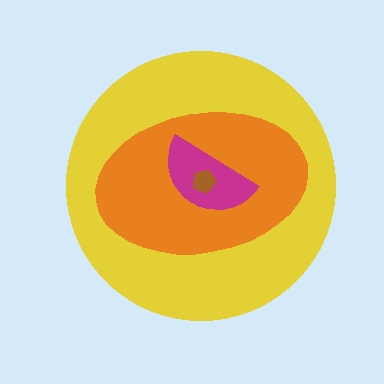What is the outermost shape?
The yellow circle.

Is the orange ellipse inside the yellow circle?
Yes.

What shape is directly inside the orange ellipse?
The magenta semicircle.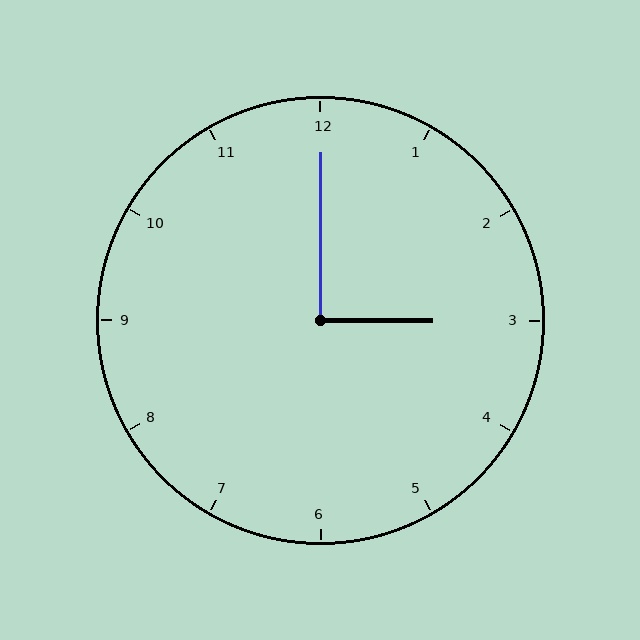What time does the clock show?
3:00.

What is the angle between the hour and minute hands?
Approximately 90 degrees.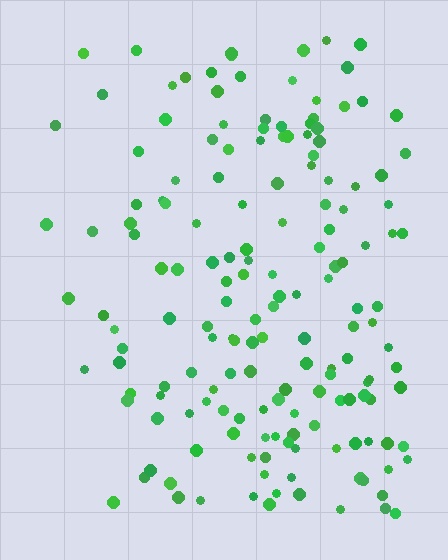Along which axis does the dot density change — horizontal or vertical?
Horizontal.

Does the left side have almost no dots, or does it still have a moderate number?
Still a moderate number, just noticeably fewer than the right.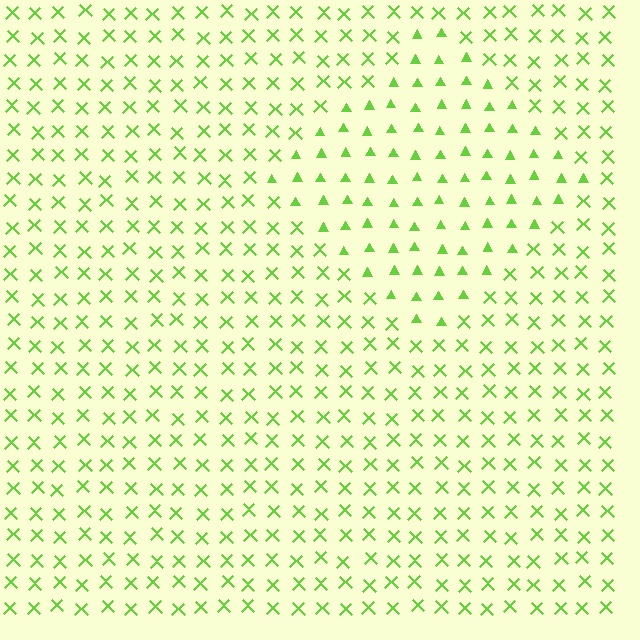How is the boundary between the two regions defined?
The boundary is defined by a change in element shape: triangles inside vs. X marks outside. All elements share the same color and spacing.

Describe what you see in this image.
The image is filled with small lime elements arranged in a uniform grid. A diamond-shaped region contains triangles, while the surrounding area contains X marks. The boundary is defined purely by the change in element shape.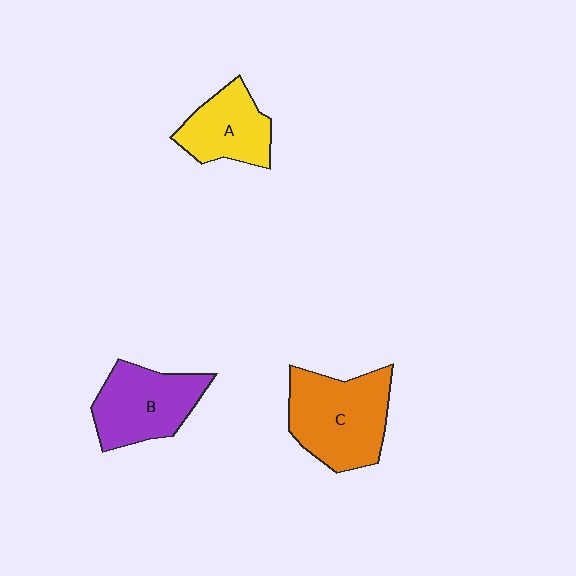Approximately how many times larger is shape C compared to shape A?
Approximately 1.5 times.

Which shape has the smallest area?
Shape A (yellow).